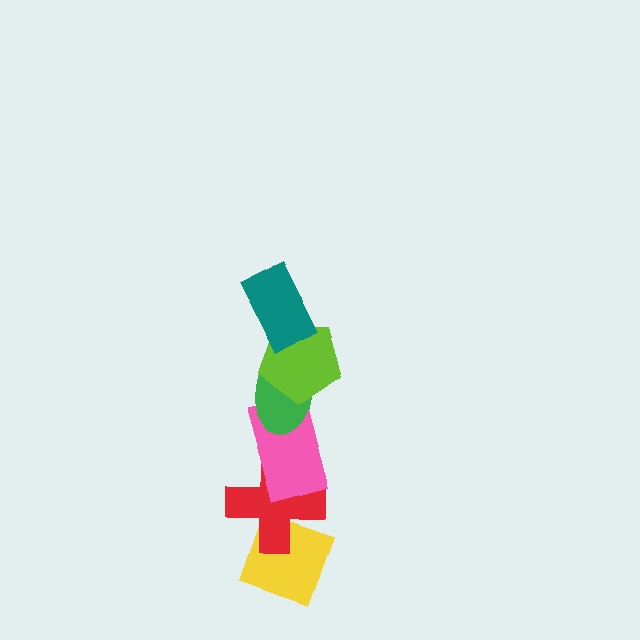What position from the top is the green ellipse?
The green ellipse is 3rd from the top.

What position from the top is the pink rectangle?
The pink rectangle is 4th from the top.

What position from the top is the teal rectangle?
The teal rectangle is 1st from the top.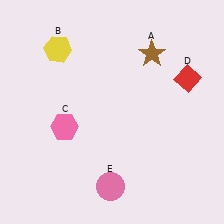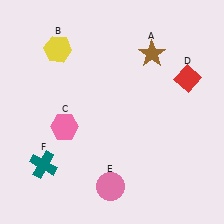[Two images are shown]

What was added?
A teal cross (F) was added in Image 2.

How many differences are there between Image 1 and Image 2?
There is 1 difference between the two images.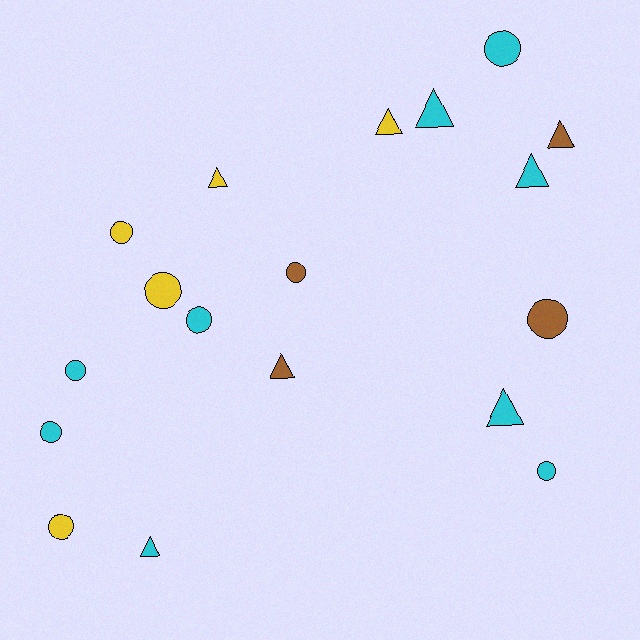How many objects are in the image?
There are 18 objects.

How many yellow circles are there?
There are 3 yellow circles.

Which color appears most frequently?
Cyan, with 9 objects.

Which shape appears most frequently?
Circle, with 10 objects.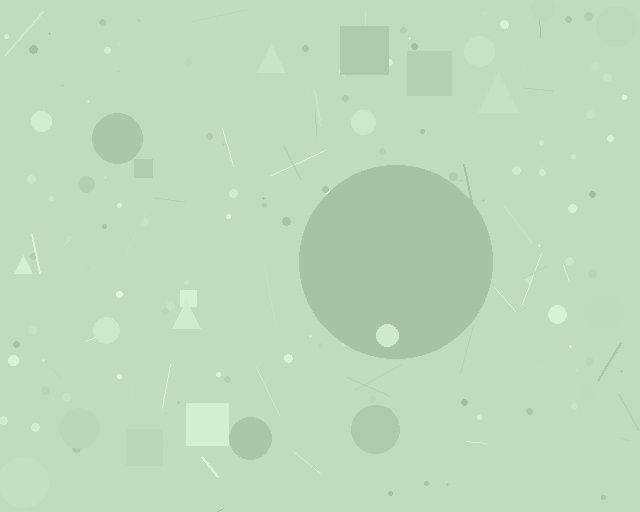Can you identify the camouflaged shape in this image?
The camouflaged shape is a circle.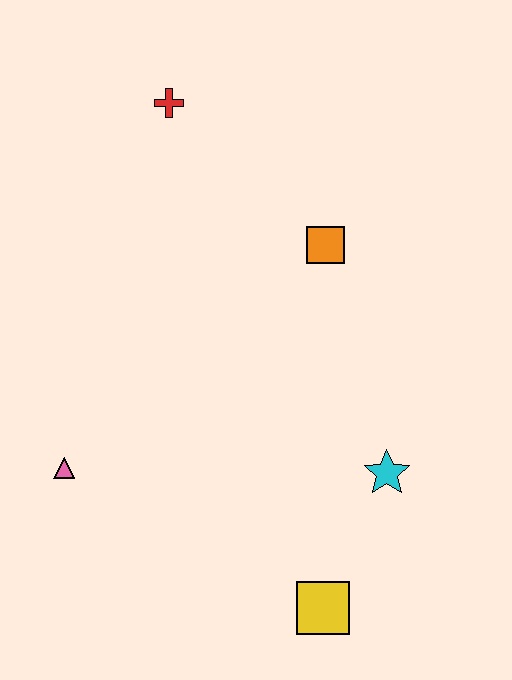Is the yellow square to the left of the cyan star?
Yes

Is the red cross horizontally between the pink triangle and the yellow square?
Yes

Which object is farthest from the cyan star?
The red cross is farthest from the cyan star.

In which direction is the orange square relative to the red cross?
The orange square is to the right of the red cross.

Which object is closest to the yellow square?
The cyan star is closest to the yellow square.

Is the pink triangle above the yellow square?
Yes